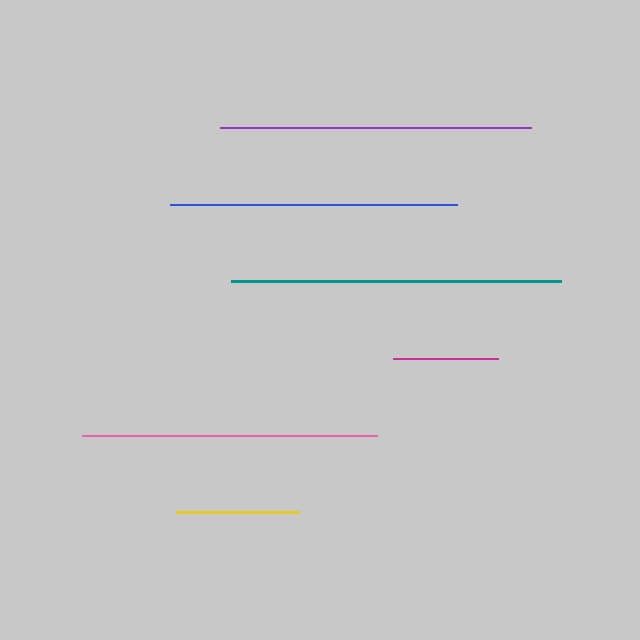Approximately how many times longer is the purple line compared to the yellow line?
The purple line is approximately 2.5 times the length of the yellow line.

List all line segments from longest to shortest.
From longest to shortest: teal, purple, pink, blue, yellow, magenta.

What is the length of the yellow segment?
The yellow segment is approximately 123 pixels long.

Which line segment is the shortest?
The magenta line is the shortest at approximately 105 pixels.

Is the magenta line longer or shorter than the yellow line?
The yellow line is longer than the magenta line.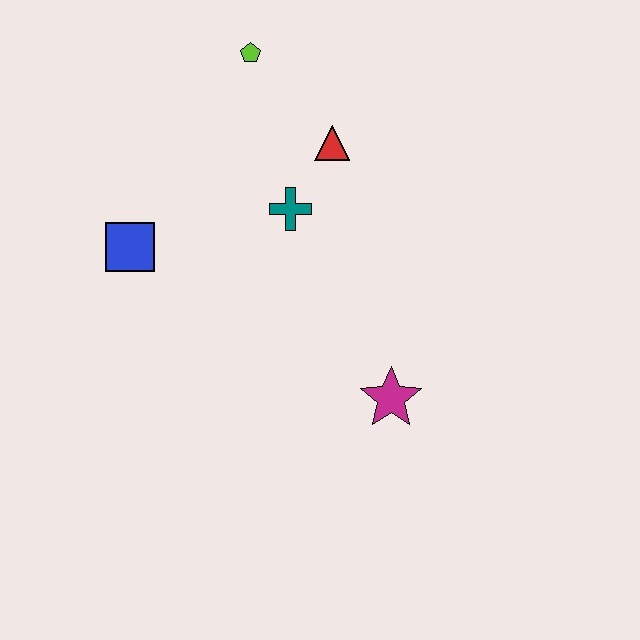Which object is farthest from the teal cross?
The magenta star is farthest from the teal cross.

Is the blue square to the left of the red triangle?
Yes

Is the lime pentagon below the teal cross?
No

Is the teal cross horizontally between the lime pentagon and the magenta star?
Yes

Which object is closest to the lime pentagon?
The red triangle is closest to the lime pentagon.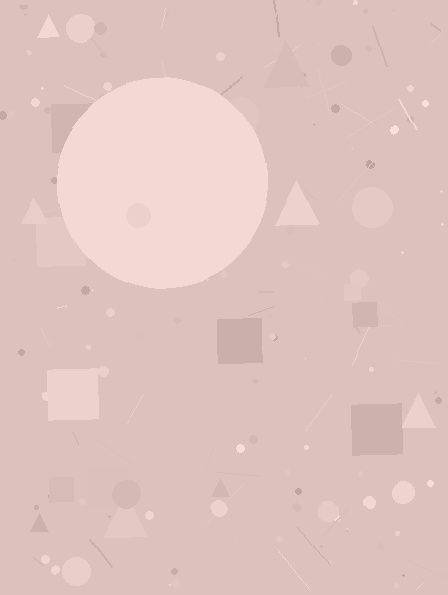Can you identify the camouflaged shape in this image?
The camouflaged shape is a circle.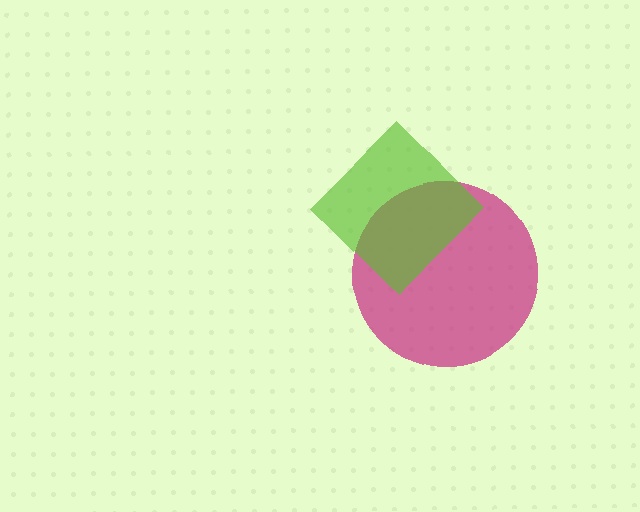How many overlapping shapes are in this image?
There are 2 overlapping shapes in the image.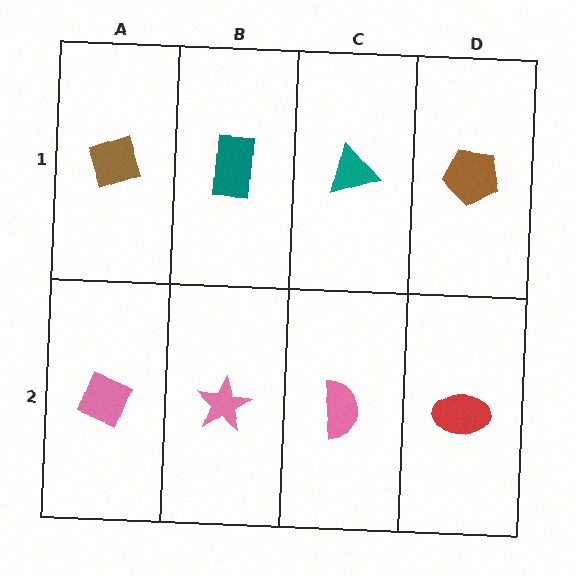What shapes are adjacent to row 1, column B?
A pink star (row 2, column B), a brown diamond (row 1, column A), a teal triangle (row 1, column C).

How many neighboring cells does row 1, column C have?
3.